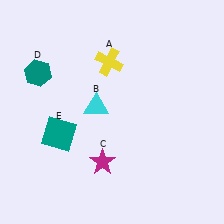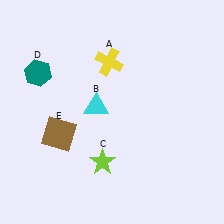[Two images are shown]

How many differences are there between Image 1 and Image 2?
There are 2 differences between the two images.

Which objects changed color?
C changed from magenta to lime. E changed from teal to brown.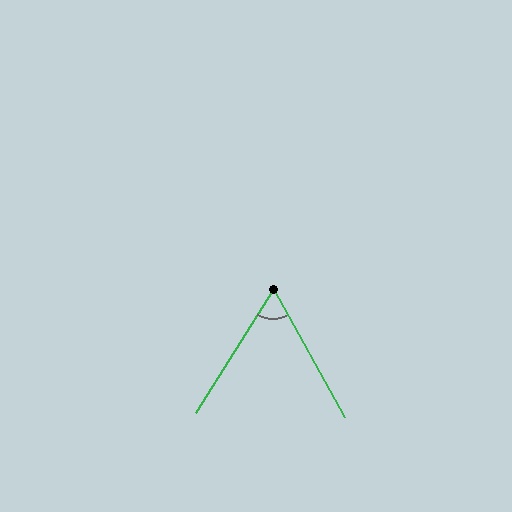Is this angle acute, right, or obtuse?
It is acute.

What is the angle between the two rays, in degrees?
Approximately 61 degrees.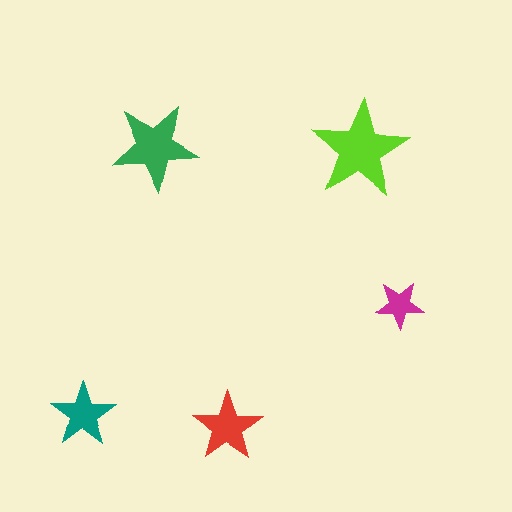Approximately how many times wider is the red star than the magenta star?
About 1.5 times wider.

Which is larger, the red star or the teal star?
The red one.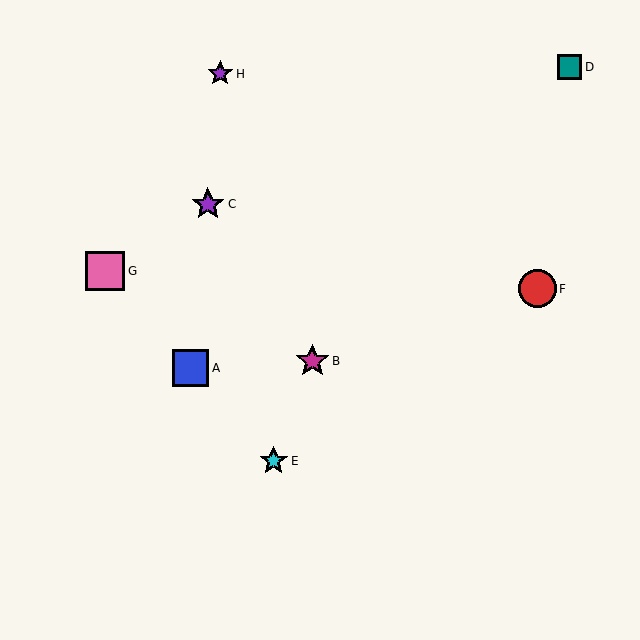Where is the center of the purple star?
The center of the purple star is at (208, 204).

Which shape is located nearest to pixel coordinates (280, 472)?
The cyan star (labeled E) at (274, 461) is nearest to that location.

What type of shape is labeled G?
Shape G is a pink square.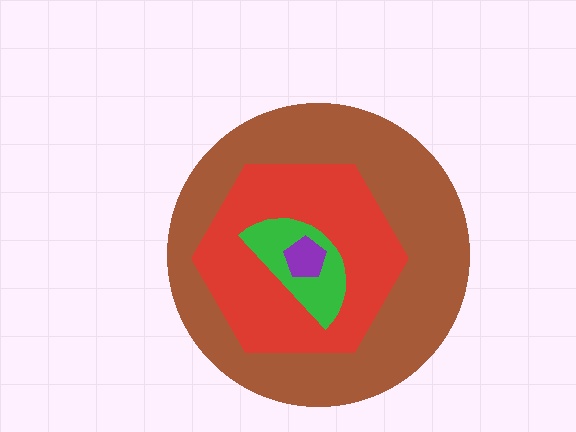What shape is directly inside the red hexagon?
The green semicircle.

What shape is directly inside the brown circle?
The red hexagon.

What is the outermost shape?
The brown circle.